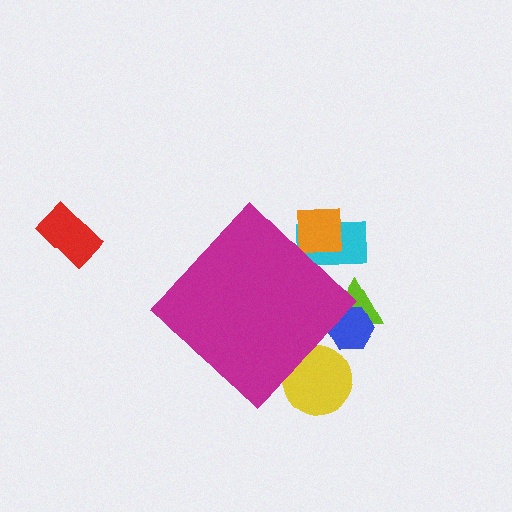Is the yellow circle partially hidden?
Yes, the yellow circle is partially hidden behind the magenta diamond.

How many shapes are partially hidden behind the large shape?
5 shapes are partially hidden.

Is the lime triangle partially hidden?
Yes, the lime triangle is partially hidden behind the magenta diamond.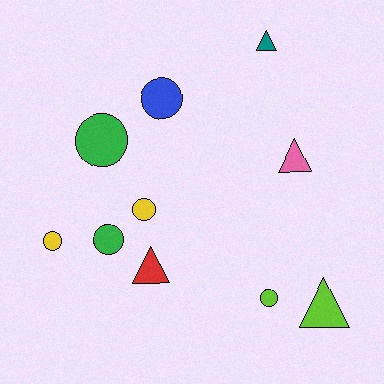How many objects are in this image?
There are 10 objects.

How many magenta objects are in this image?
There are no magenta objects.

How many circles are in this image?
There are 6 circles.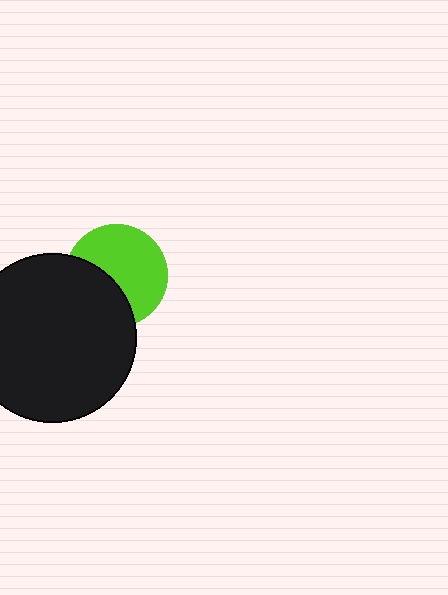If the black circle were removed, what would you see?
You would see the complete lime circle.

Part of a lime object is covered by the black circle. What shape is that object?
It is a circle.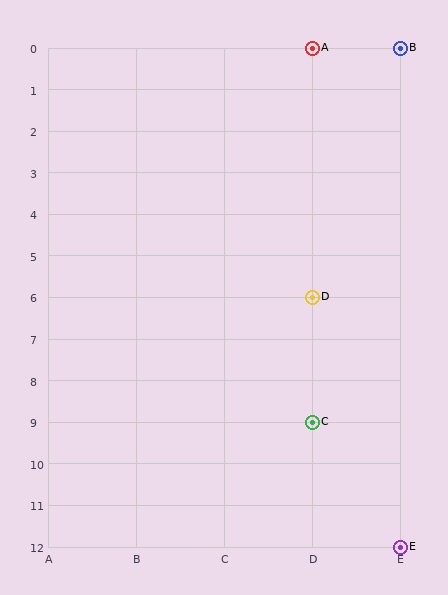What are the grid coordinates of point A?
Point A is at grid coordinates (D, 0).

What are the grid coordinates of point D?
Point D is at grid coordinates (D, 6).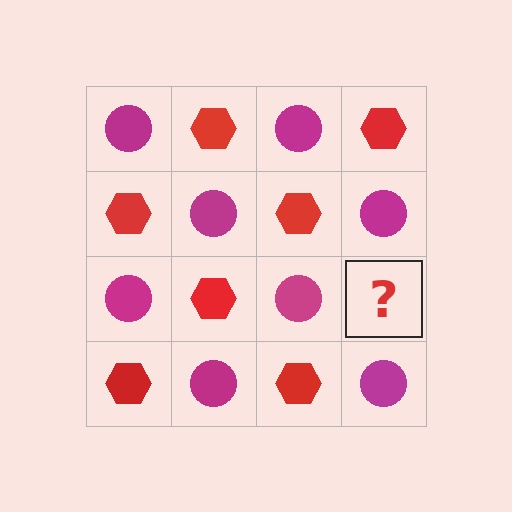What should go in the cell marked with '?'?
The missing cell should contain a red hexagon.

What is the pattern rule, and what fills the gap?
The rule is that it alternates magenta circle and red hexagon in a checkerboard pattern. The gap should be filled with a red hexagon.